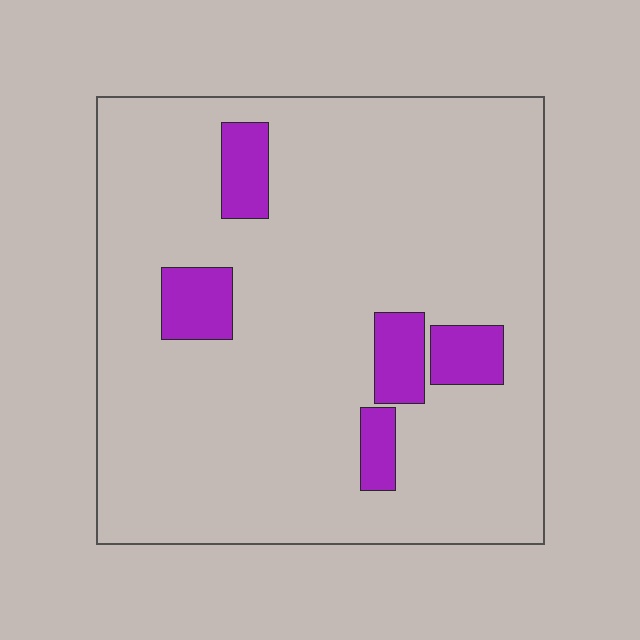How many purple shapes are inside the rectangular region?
5.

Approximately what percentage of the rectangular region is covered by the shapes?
Approximately 10%.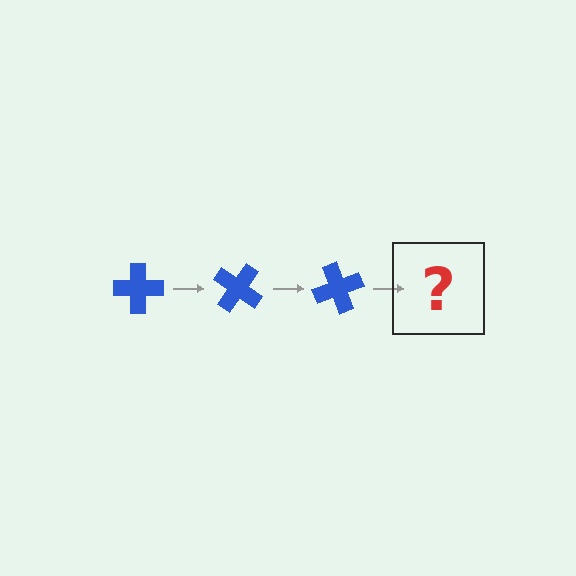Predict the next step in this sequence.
The next step is a blue cross rotated 105 degrees.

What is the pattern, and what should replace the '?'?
The pattern is that the cross rotates 35 degrees each step. The '?' should be a blue cross rotated 105 degrees.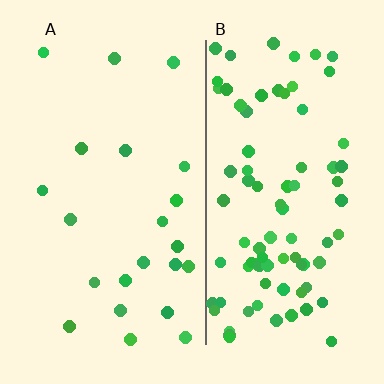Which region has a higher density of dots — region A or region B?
B (the right).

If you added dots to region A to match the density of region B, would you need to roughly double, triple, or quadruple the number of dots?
Approximately quadruple.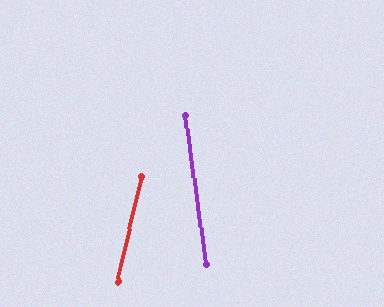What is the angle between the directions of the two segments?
Approximately 20 degrees.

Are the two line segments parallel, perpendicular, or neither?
Neither parallel nor perpendicular — they differ by about 20°.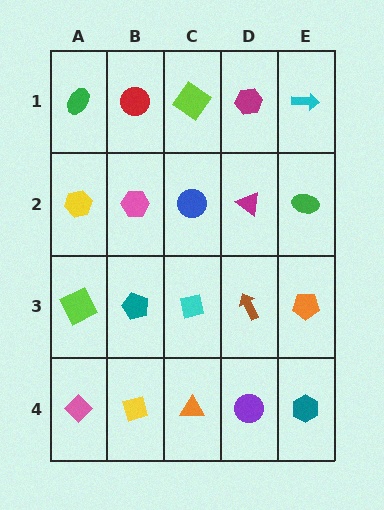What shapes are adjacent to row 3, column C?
A blue circle (row 2, column C), an orange triangle (row 4, column C), a teal pentagon (row 3, column B), a brown arrow (row 3, column D).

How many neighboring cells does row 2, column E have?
3.